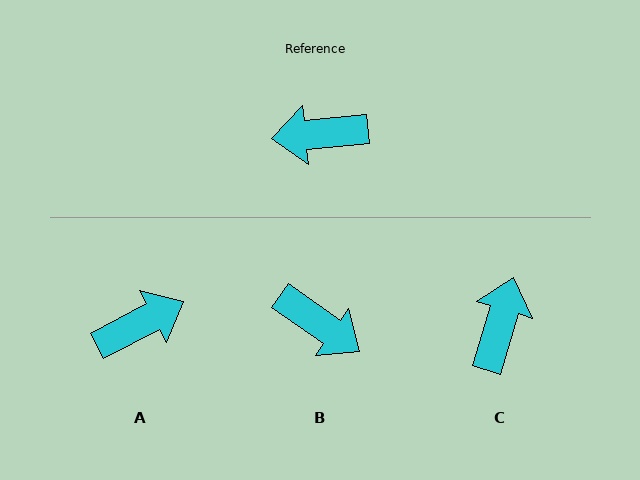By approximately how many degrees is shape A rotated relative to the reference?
Approximately 158 degrees clockwise.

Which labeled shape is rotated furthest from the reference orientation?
A, about 158 degrees away.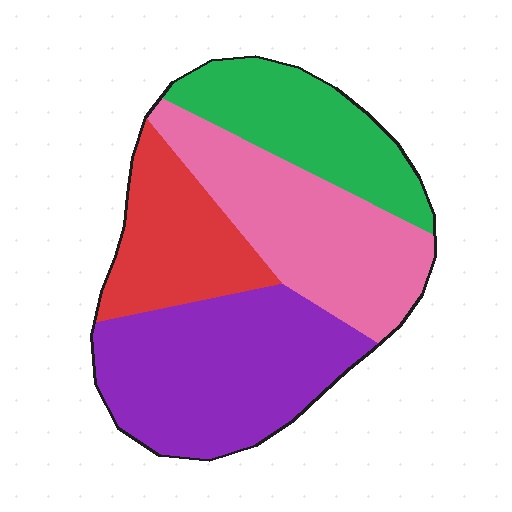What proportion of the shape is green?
Green covers roughly 20% of the shape.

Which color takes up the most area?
Purple, at roughly 35%.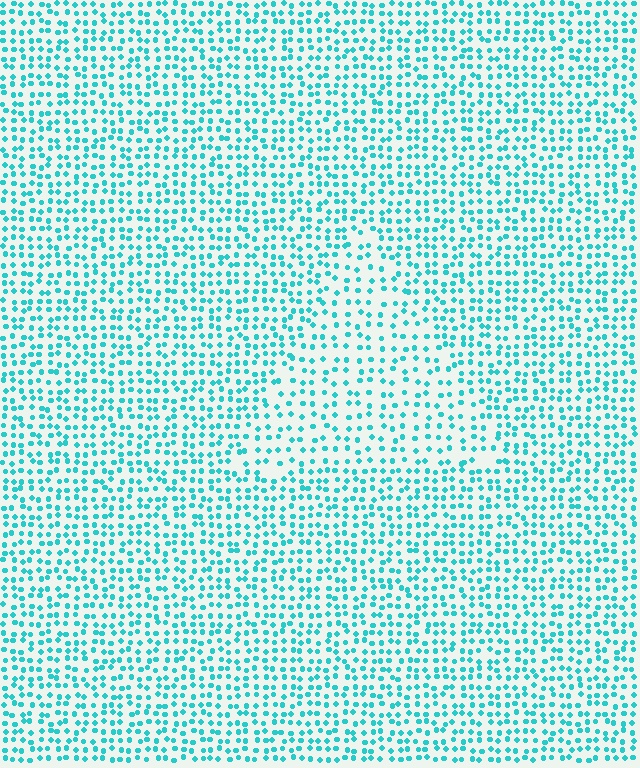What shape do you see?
I see a triangle.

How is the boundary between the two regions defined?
The boundary is defined by a change in element density (approximately 1.6x ratio). All elements are the same color, size, and shape.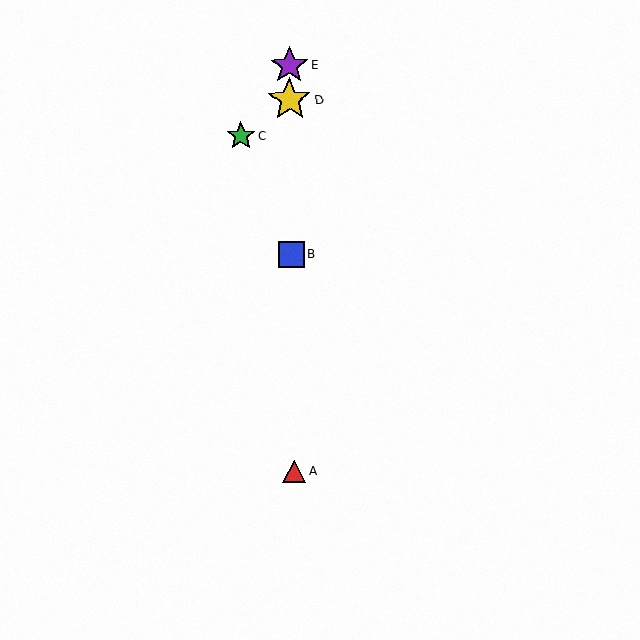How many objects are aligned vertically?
4 objects (A, B, D, E) are aligned vertically.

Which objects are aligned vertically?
Objects A, B, D, E are aligned vertically.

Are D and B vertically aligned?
Yes, both are at x≈290.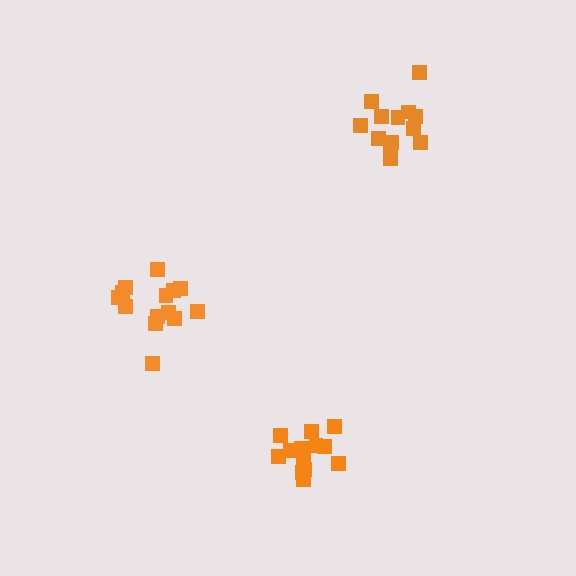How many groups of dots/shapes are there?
There are 3 groups.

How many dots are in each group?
Group 1: 14 dots, Group 2: 13 dots, Group 3: 13 dots (40 total).